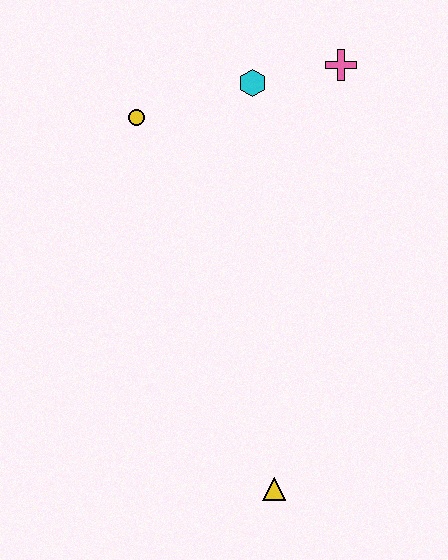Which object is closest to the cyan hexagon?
The pink cross is closest to the cyan hexagon.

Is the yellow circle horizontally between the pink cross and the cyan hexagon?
No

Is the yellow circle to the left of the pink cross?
Yes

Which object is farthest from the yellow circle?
The yellow triangle is farthest from the yellow circle.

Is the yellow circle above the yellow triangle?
Yes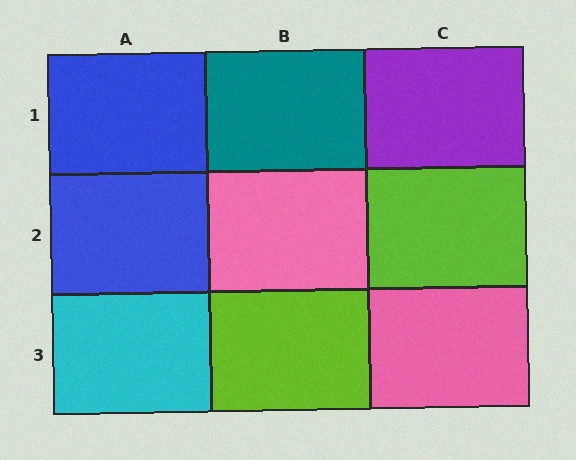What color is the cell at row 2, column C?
Lime.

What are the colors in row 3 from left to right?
Cyan, lime, pink.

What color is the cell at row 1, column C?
Purple.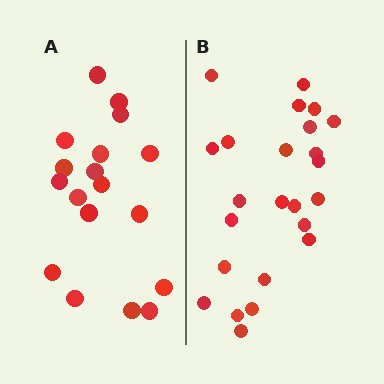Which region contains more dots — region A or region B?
Region B (the right region) has more dots.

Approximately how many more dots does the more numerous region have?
Region B has about 6 more dots than region A.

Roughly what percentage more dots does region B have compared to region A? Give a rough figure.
About 35% more.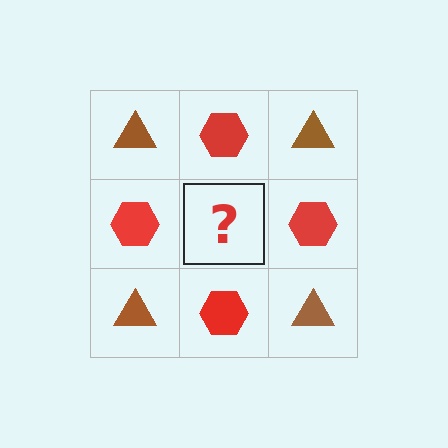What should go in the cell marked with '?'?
The missing cell should contain a brown triangle.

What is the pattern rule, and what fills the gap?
The rule is that it alternates brown triangle and red hexagon in a checkerboard pattern. The gap should be filled with a brown triangle.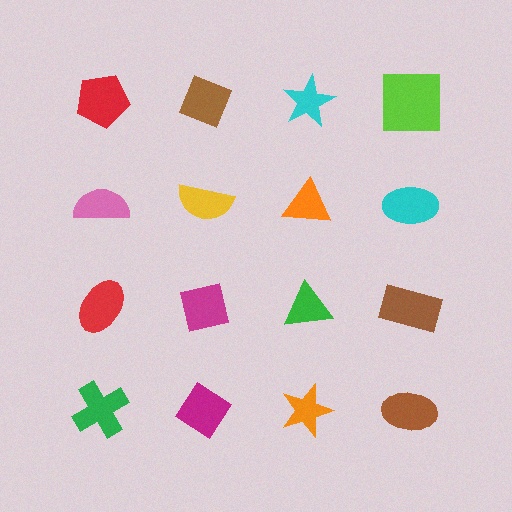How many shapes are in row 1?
4 shapes.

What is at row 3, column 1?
A red ellipse.